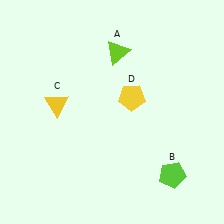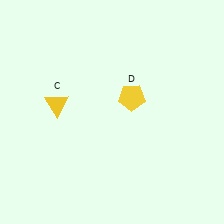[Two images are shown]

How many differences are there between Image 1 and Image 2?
There are 2 differences between the two images.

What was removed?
The lime triangle (A), the lime pentagon (B) were removed in Image 2.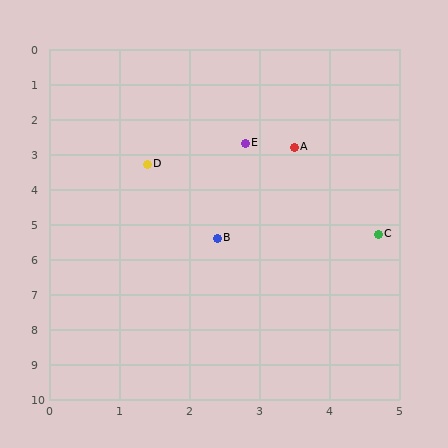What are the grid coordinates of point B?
Point B is at approximately (2.4, 5.4).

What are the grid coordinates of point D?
Point D is at approximately (1.4, 3.3).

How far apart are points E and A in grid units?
Points E and A are about 0.7 grid units apart.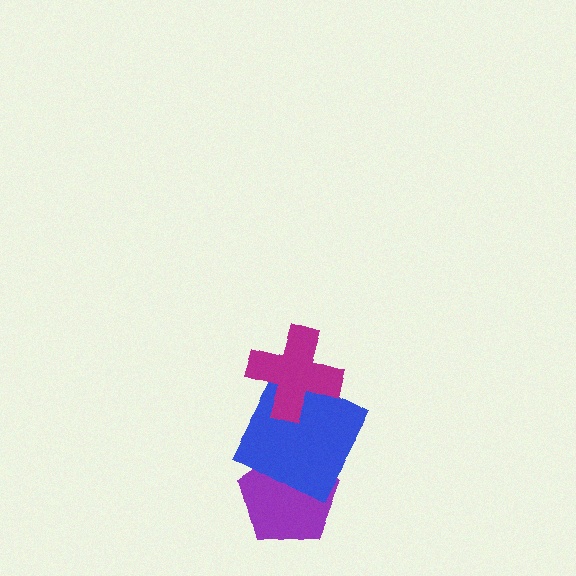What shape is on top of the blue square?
The magenta cross is on top of the blue square.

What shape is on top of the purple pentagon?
The blue square is on top of the purple pentagon.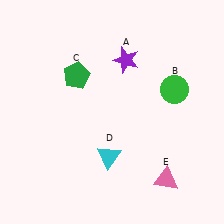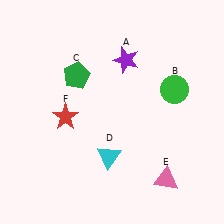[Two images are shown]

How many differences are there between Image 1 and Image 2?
There is 1 difference between the two images.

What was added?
A red star (F) was added in Image 2.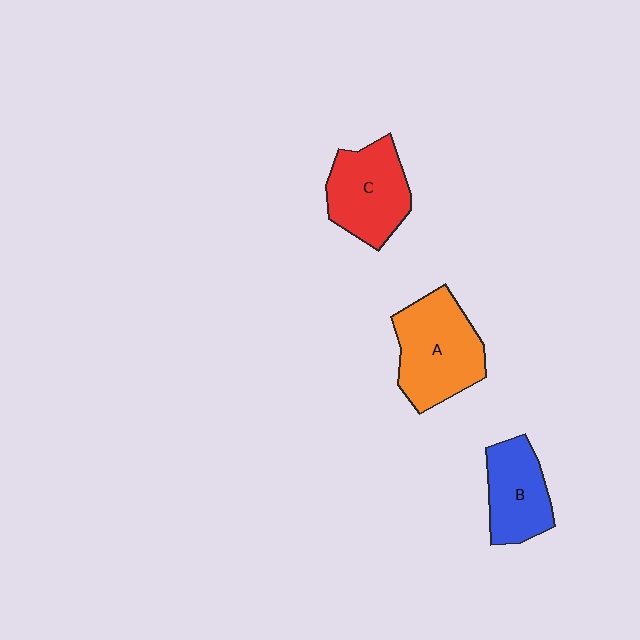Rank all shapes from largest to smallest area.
From largest to smallest: A (orange), C (red), B (blue).